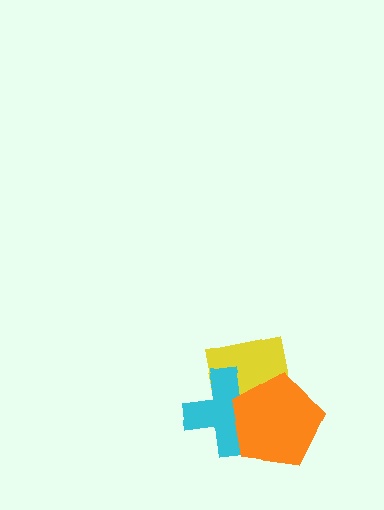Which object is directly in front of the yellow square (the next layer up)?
The cyan cross is directly in front of the yellow square.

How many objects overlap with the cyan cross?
2 objects overlap with the cyan cross.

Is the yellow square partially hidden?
Yes, it is partially covered by another shape.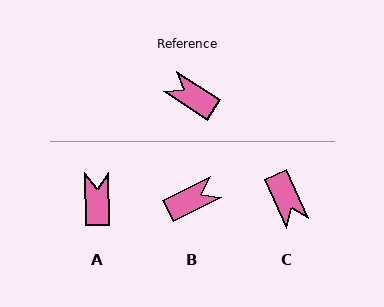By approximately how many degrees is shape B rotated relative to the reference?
Approximately 121 degrees clockwise.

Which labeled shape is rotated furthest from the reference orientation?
C, about 147 degrees away.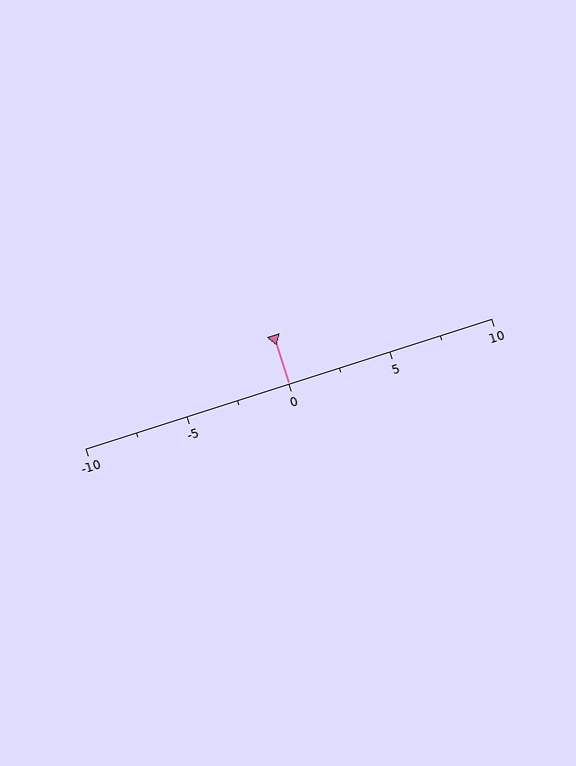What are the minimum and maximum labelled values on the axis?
The axis runs from -10 to 10.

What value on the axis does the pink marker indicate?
The marker indicates approximately 0.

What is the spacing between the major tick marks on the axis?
The major ticks are spaced 5 apart.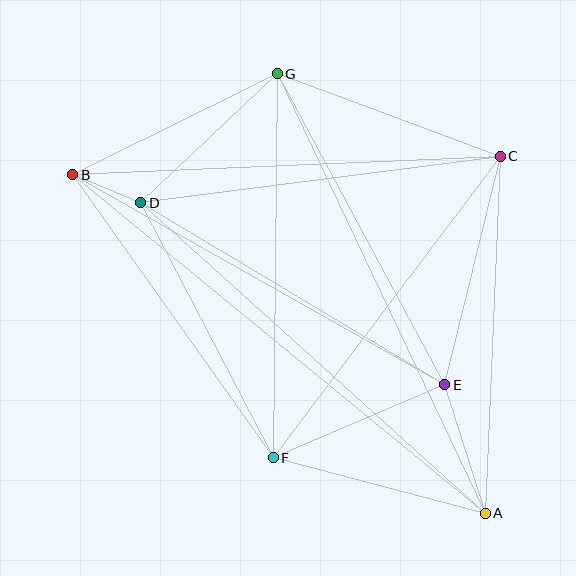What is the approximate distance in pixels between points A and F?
The distance between A and F is approximately 219 pixels.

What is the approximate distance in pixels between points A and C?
The distance between A and C is approximately 357 pixels.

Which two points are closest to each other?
Points B and D are closest to each other.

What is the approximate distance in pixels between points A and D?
The distance between A and D is approximately 464 pixels.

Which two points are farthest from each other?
Points A and B are farthest from each other.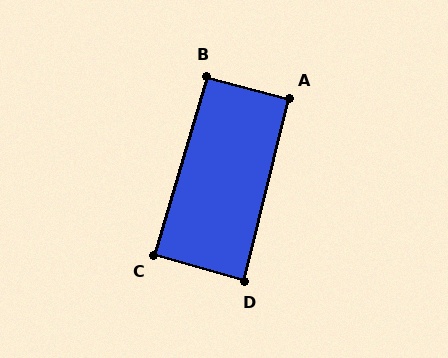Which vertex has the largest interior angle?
B, at approximately 92 degrees.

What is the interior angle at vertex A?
Approximately 91 degrees (approximately right).